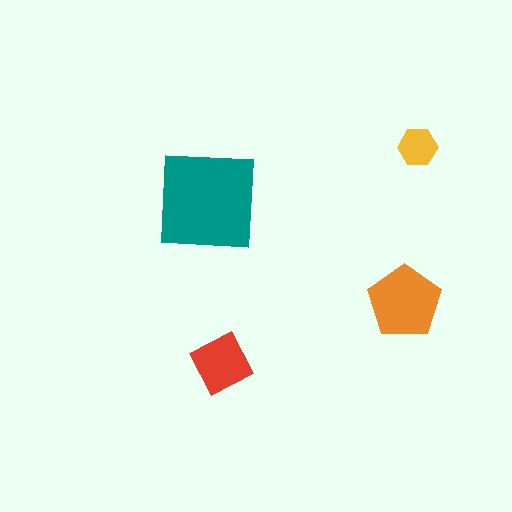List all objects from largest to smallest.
The teal square, the orange pentagon, the red square, the yellow hexagon.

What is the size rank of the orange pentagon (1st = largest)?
2nd.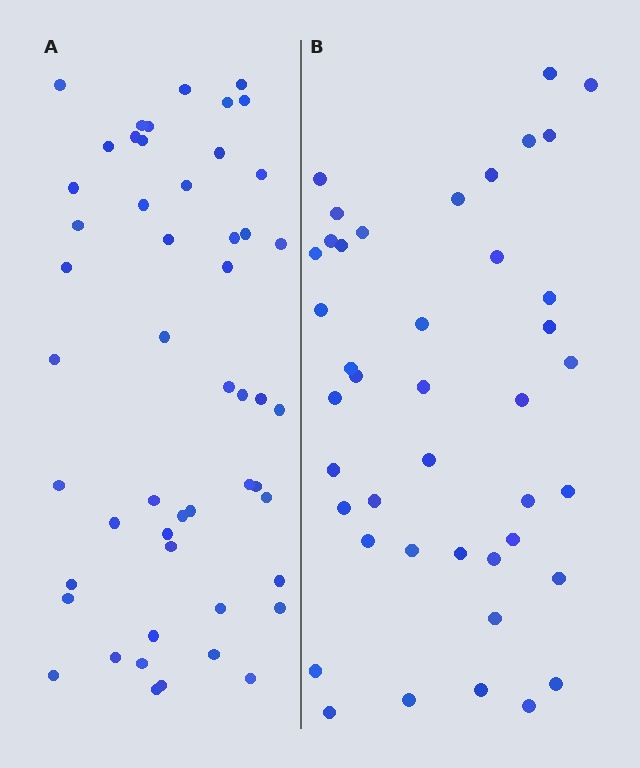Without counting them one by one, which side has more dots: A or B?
Region A (the left region) has more dots.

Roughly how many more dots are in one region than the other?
Region A has roughly 8 or so more dots than region B.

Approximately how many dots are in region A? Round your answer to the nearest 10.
About 50 dots. (The exact count is 51, which rounds to 50.)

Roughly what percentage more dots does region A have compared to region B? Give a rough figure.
About 20% more.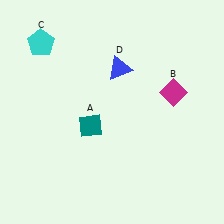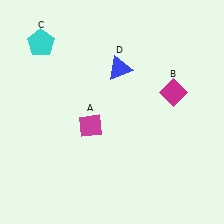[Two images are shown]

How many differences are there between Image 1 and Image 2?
There is 1 difference between the two images.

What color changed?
The diamond (A) changed from teal in Image 1 to magenta in Image 2.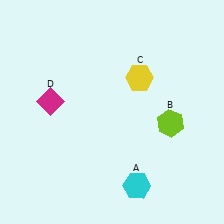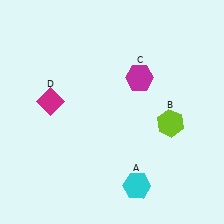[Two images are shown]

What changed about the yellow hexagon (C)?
In Image 1, C is yellow. In Image 2, it changed to magenta.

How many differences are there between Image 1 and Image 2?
There is 1 difference between the two images.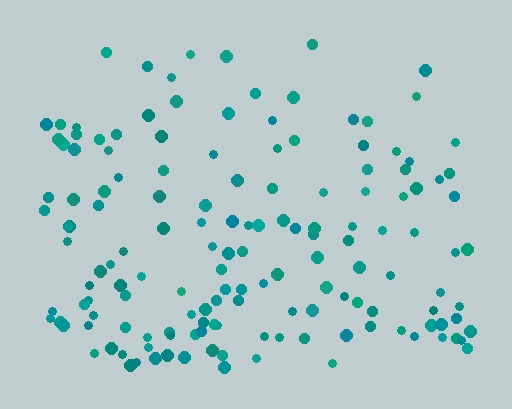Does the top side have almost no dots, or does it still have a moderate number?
Still a moderate number, just noticeably fewer than the bottom.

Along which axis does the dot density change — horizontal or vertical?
Vertical.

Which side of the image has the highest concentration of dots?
The bottom.